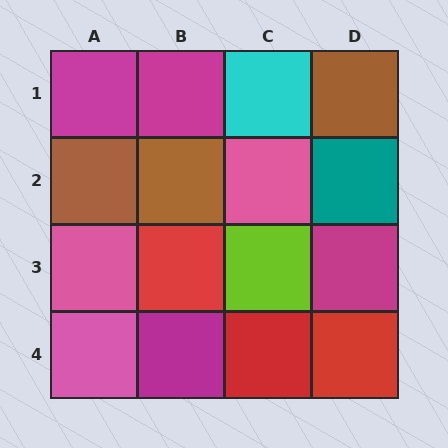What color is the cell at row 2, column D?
Teal.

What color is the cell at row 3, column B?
Red.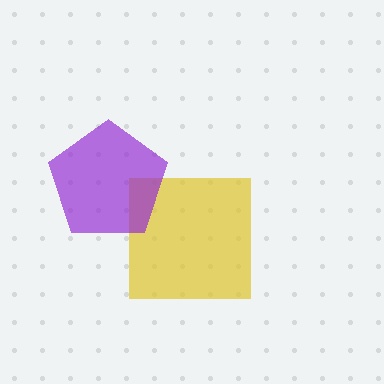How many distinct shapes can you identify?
There are 2 distinct shapes: a yellow square, a purple pentagon.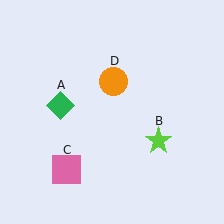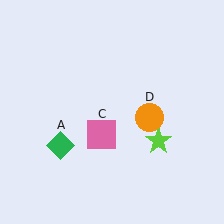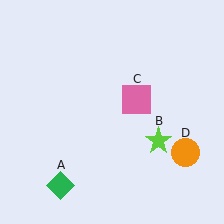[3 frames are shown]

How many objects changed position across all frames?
3 objects changed position: green diamond (object A), pink square (object C), orange circle (object D).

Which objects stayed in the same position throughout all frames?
Lime star (object B) remained stationary.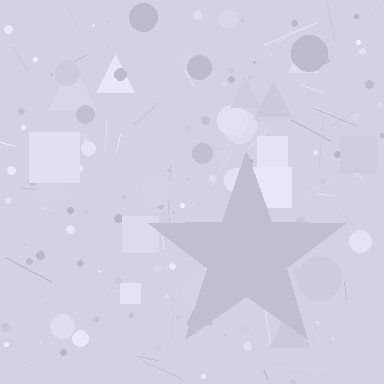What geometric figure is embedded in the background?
A star is embedded in the background.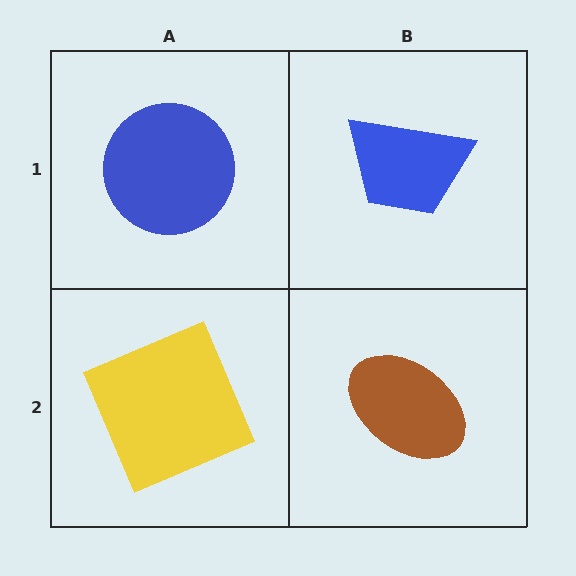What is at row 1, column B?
A blue trapezoid.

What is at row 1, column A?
A blue circle.